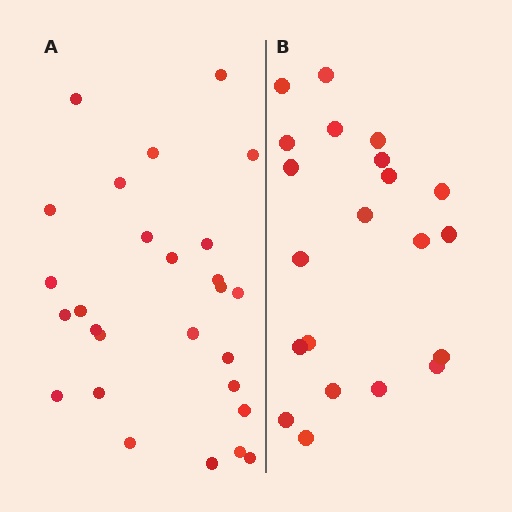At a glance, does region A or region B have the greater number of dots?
Region A (the left region) has more dots.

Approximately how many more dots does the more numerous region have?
Region A has about 6 more dots than region B.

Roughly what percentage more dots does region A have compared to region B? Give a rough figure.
About 30% more.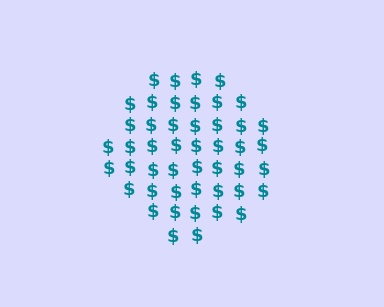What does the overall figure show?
The overall figure shows a circle.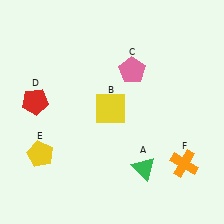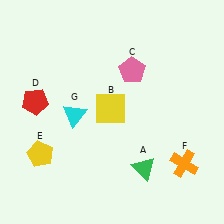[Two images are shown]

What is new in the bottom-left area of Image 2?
A cyan triangle (G) was added in the bottom-left area of Image 2.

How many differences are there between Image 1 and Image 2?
There is 1 difference between the two images.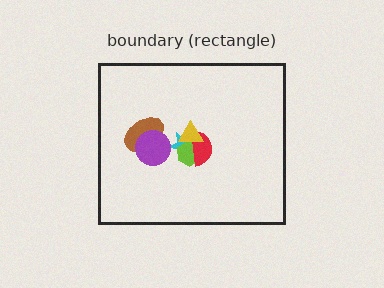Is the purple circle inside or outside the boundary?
Inside.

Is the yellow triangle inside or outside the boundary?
Inside.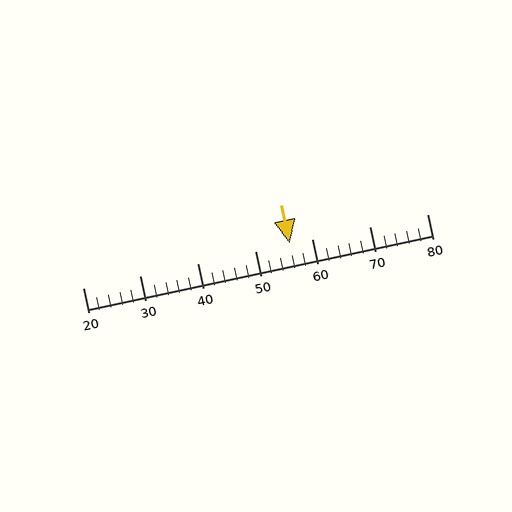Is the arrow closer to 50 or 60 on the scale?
The arrow is closer to 60.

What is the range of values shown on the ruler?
The ruler shows values from 20 to 80.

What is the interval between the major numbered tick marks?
The major tick marks are spaced 10 units apart.